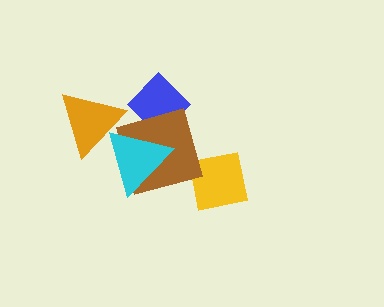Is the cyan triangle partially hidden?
No, no other shape covers it.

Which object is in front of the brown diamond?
The cyan triangle is in front of the brown diamond.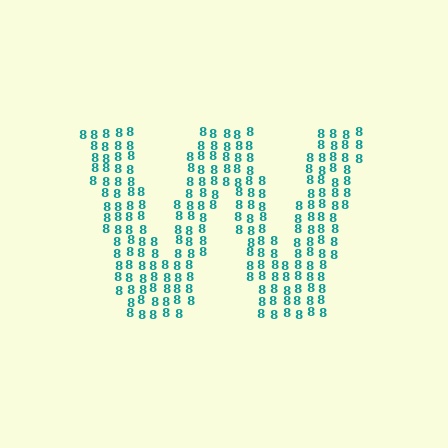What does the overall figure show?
The overall figure shows the letter W.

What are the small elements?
The small elements are digit 8's.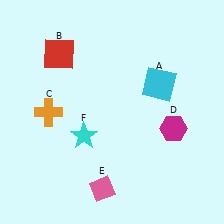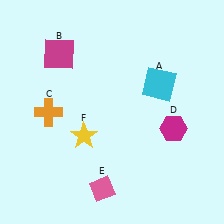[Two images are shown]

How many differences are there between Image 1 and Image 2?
There are 2 differences between the two images.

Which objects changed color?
B changed from red to magenta. F changed from cyan to yellow.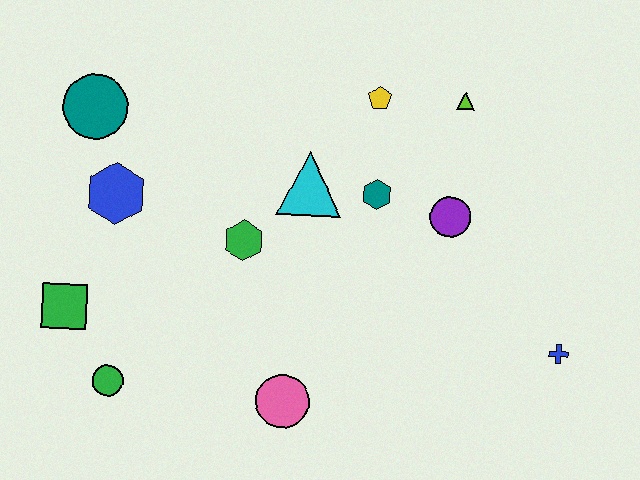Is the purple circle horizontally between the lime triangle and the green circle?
Yes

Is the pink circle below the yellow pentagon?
Yes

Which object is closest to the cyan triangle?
The teal hexagon is closest to the cyan triangle.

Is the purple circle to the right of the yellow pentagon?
Yes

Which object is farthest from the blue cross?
The teal circle is farthest from the blue cross.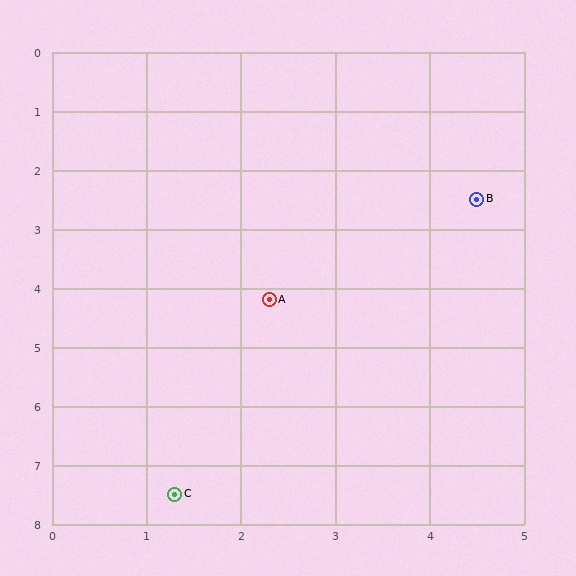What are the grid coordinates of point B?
Point B is at approximately (4.5, 2.5).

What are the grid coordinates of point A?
Point A is at approximately (2.3, 4.2).